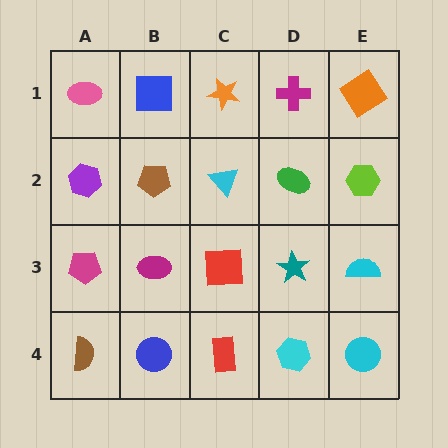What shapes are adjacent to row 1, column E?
A lime hexagon (row 2, column E), a magenta cross (row 1, column D).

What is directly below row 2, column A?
A magenta pentagon.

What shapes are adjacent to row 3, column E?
A lime hexagon (row 2, column E), a cyan circle (row 4, column E), a teal star (row 3, column D).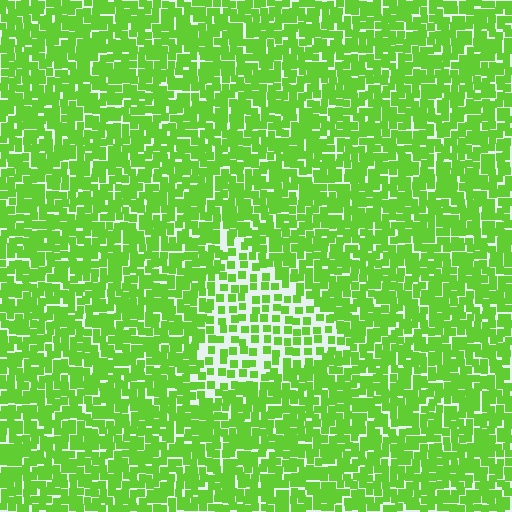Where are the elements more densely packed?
The elements are more densely packed outside the triangle boundary.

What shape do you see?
I see a triangle.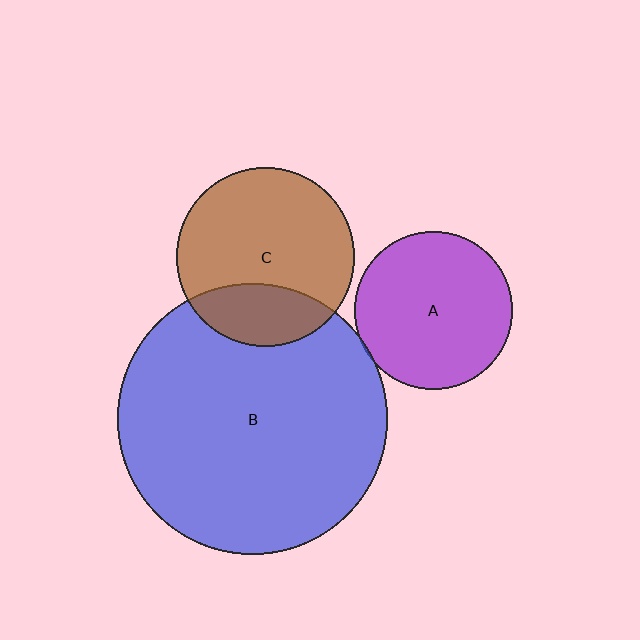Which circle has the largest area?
Circle B (blue).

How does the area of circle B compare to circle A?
Approximately 2.9 times.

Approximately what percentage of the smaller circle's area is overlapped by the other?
Approximately 25%.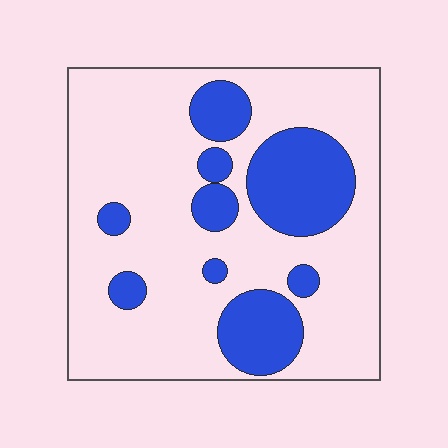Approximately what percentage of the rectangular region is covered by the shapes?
Approximately 25%.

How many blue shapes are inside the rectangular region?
9.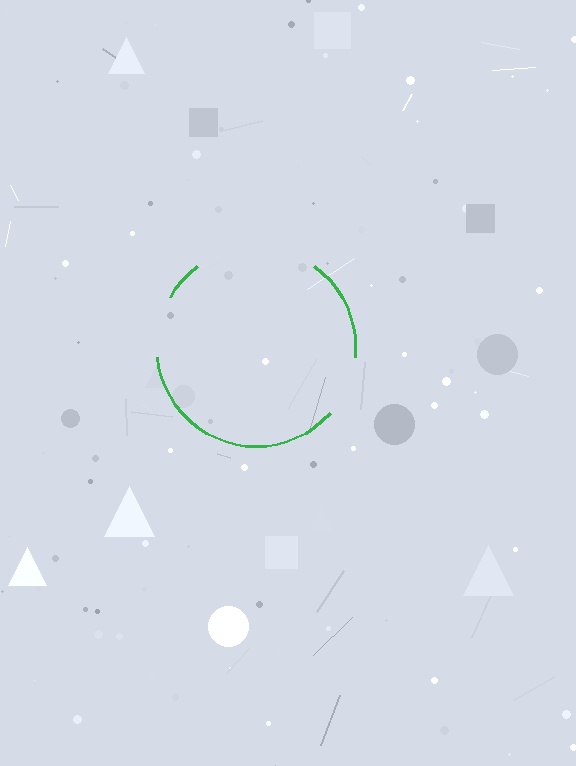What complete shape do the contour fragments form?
The contour fragments form a circle.